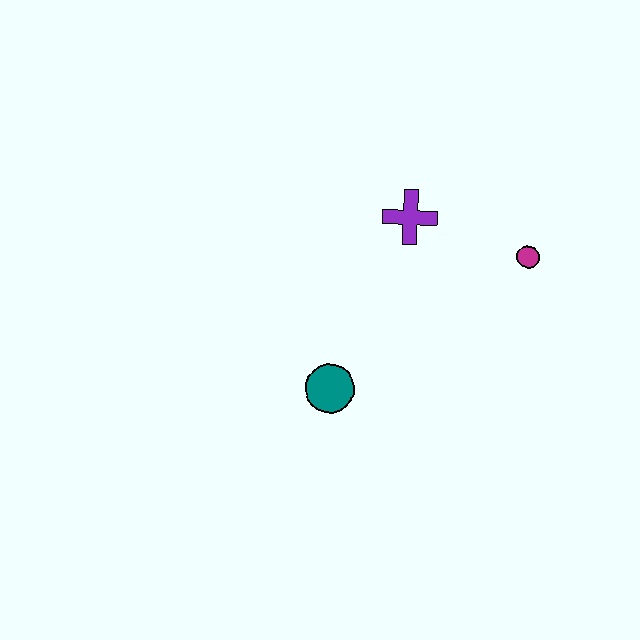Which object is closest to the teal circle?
The purple cross is closest to the teal circle.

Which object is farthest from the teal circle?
The magenta circle is farthest from the teal circle.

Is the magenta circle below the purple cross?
Yes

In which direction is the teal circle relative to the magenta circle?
The teal circle is to the left of the magenta circle.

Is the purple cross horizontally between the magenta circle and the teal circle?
Yes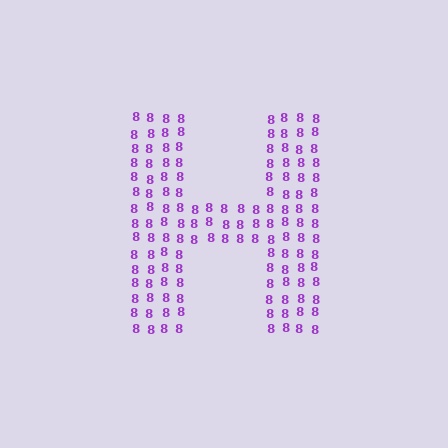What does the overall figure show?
The overall figure shows the letter H.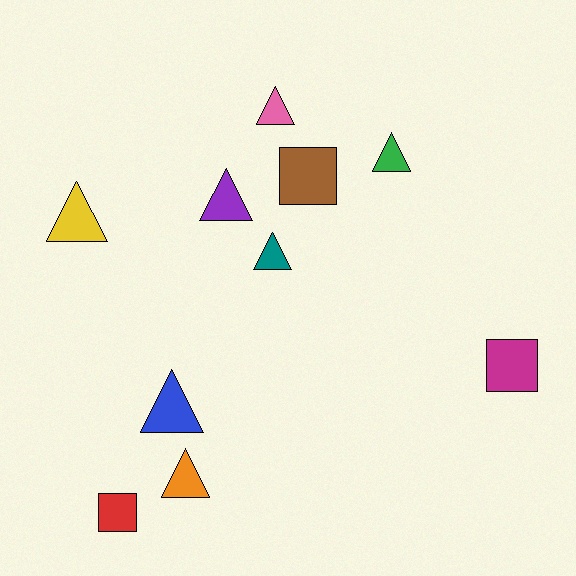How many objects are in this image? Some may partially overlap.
There are 10 objects.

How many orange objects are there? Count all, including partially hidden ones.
There is 1 orange object.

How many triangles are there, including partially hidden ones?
There are 7 triangles.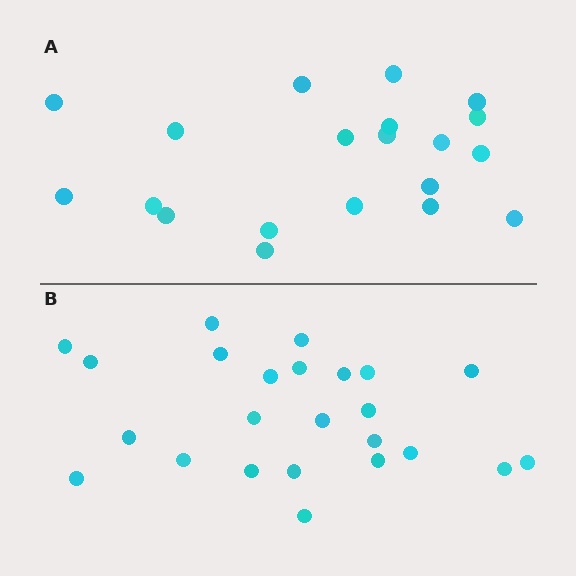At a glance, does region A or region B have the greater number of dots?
Region B (the bottom region) has more dots.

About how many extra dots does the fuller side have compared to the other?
Region B has about 4 more dots than region A.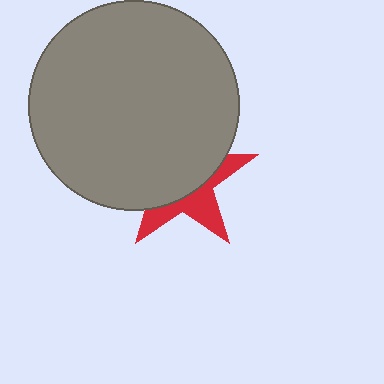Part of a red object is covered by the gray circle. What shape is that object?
It is a star.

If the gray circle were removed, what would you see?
You would see the complete red star.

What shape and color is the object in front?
The object in front is a gray circle.